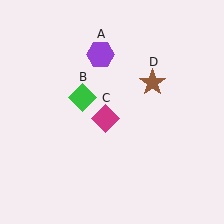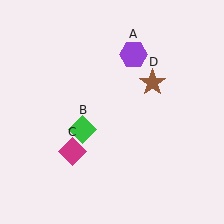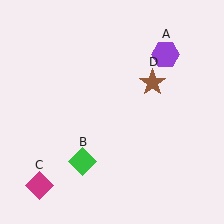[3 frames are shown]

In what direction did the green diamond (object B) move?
The green diamond (object B) moved down.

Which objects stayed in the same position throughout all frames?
Brown star (object D) remained stationary.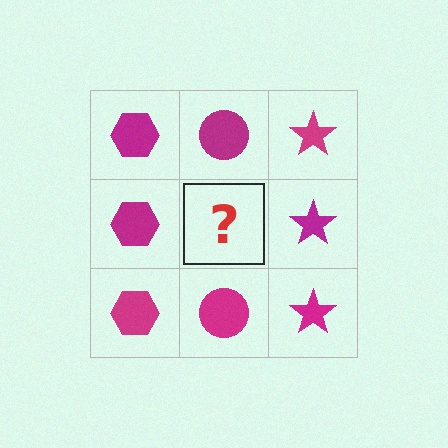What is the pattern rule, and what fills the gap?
The rule is that each column has a consistent shape. The gap should be filled with a magenta circle.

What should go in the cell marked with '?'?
The missing cell should contain a magenta circle.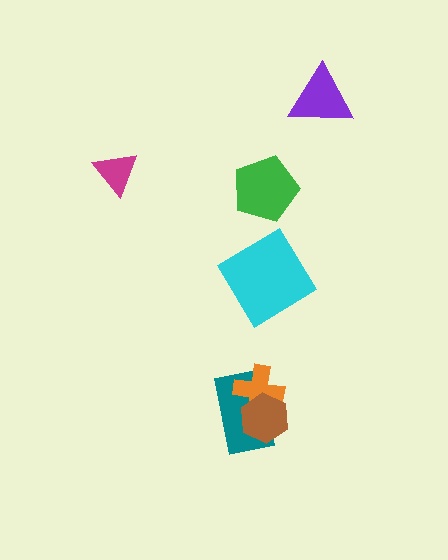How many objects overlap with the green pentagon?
0 objects overlap with the green pentagon.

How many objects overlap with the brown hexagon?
2 objects overlap with the brown hexagon.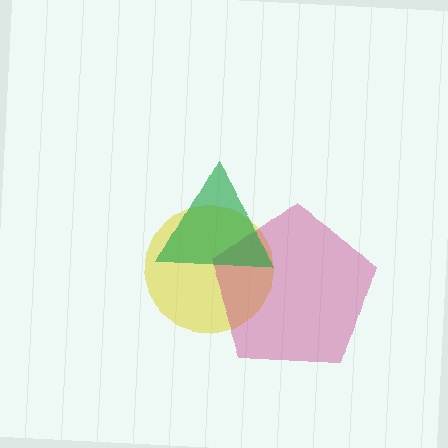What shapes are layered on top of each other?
The layered shapes are: a yellow circle, a magenta pentagon, a green triangle.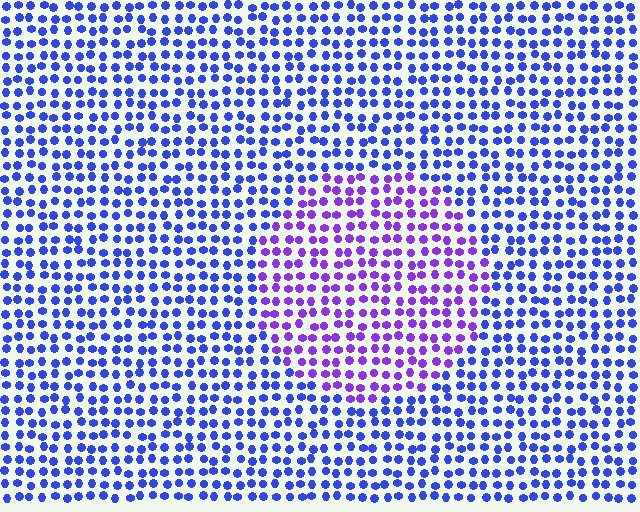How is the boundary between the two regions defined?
The boundary is defined purely by a slight shift in hue (about 37 degrees). Spacing, size, and orientation are identical on both sides.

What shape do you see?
I see a circle.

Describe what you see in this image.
The image is filled with small blue elements in a uniform arrangement. A circle-shaped region is visible where the elements are tinted to a slightly different hue, forming a subtle color boundary.